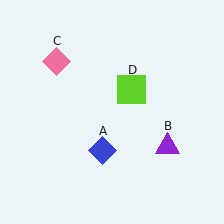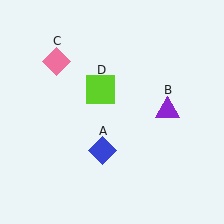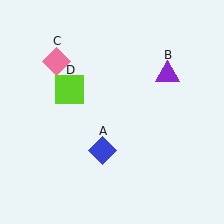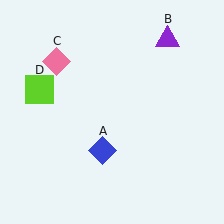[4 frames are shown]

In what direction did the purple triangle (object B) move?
The purple triangle (object B) moved up.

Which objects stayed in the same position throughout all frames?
Blue diamond (object A) and pink diamond (object C) remained stationary.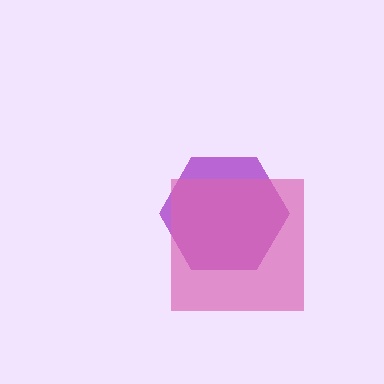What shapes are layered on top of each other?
The layered shapes are: a purple hexagon, a pink square.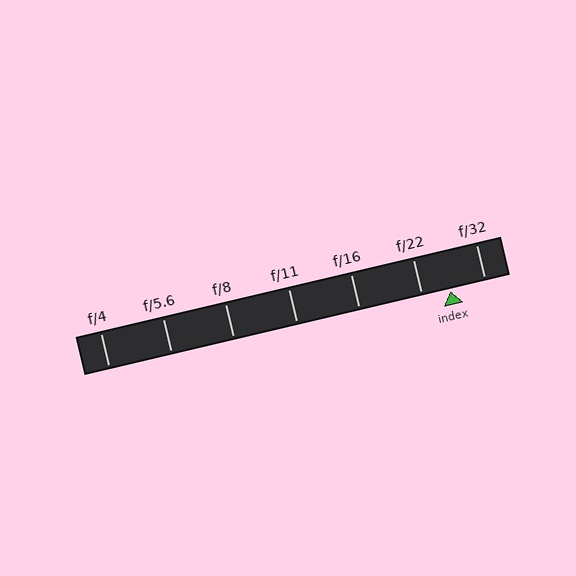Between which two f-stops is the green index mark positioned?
The index mark is between f/22 and f/32.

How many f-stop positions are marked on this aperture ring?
There are 7 f-stop positions marked.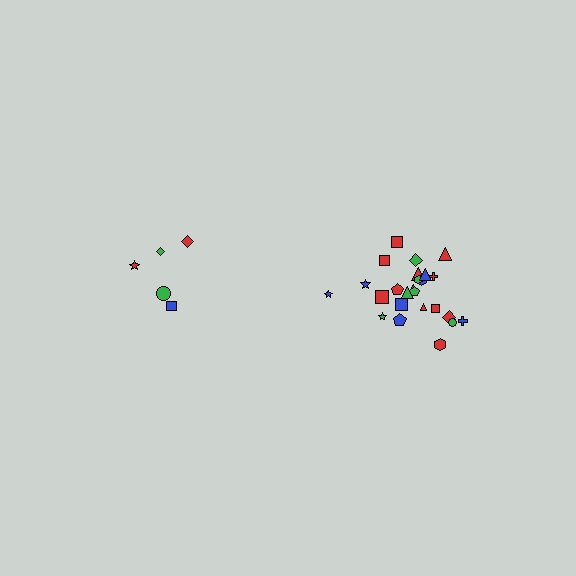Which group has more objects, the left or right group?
The right group.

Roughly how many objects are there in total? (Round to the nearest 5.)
Roughly 30 objects in total.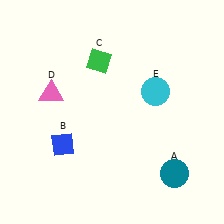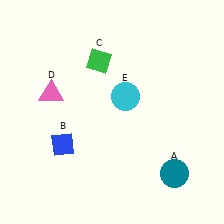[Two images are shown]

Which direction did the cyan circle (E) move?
The cyan circle (E) moved left.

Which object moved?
The cyan circle (E) moved left.